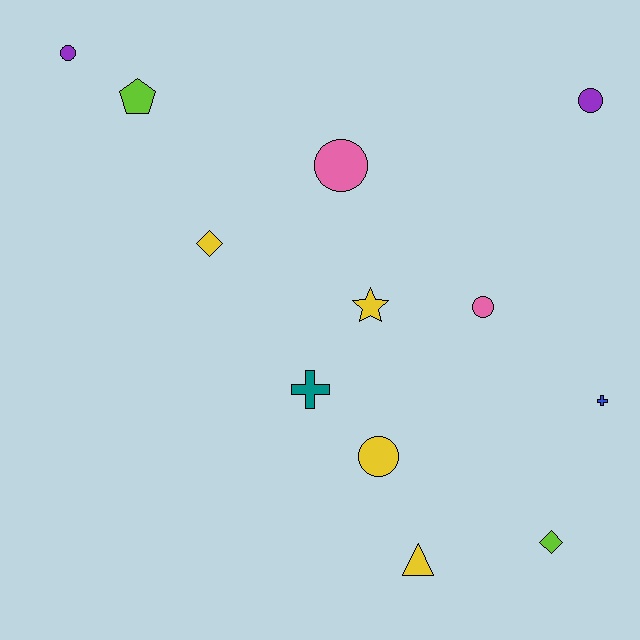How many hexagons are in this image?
There are no hexagons.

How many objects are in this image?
There are 12 objects.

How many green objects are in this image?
There are no green objects.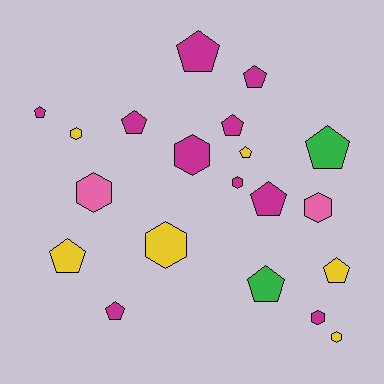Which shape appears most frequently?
Pentagon, with 12 objects.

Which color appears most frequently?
Magenta, with 10 objects.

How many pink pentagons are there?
There are no pink pentagons.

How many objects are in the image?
There are 20 objects.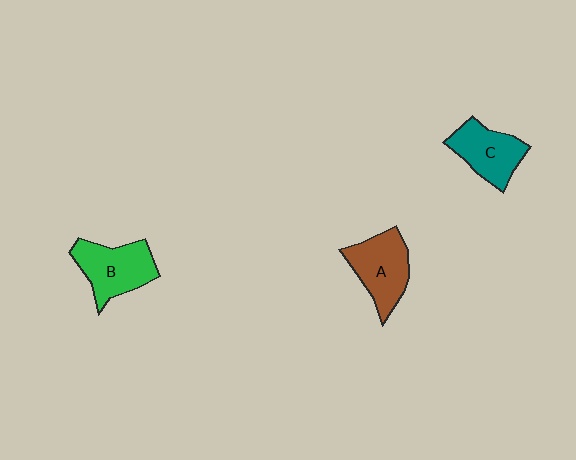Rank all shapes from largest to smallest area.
From largest to smallest: B (green), A (brown), C (teal).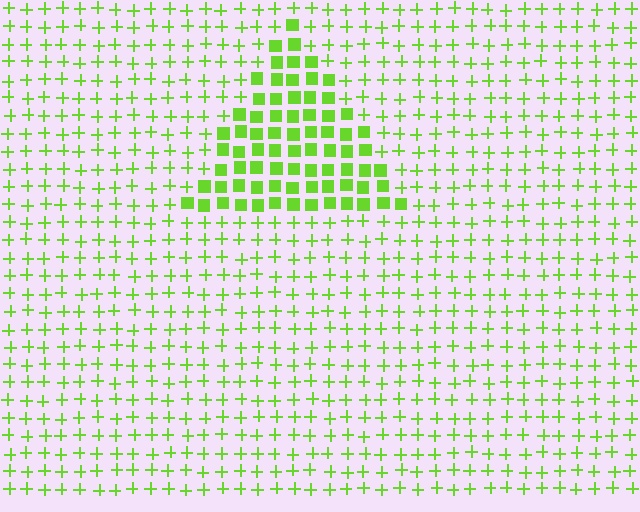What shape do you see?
I see a triangle.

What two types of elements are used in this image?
The image uses squares inside the triangle region and plus signs outside it.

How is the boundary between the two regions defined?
The boundary is defined by a change in element shape: squares inside vs. plus signs outside. All elements share the same color and spacing.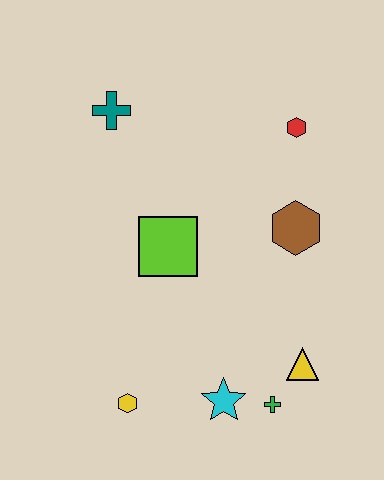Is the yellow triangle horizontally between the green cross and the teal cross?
No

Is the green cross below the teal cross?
Yes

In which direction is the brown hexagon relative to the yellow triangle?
The brown hexagon is above the yellow triangle.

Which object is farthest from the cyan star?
The teal cross is farthest from the cyan star.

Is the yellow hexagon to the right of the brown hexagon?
No